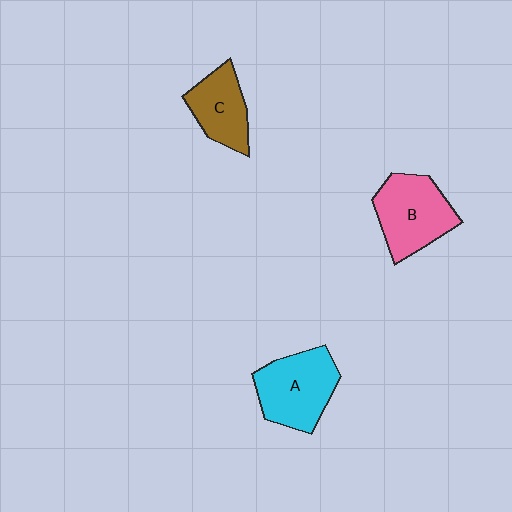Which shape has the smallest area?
Shape C (brown).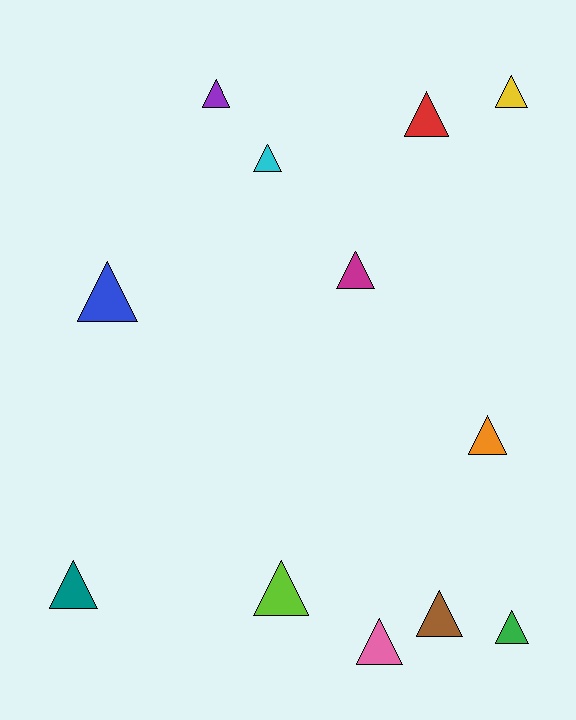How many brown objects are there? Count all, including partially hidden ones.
There is 1 brown object.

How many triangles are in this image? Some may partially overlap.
There are 12 triangles.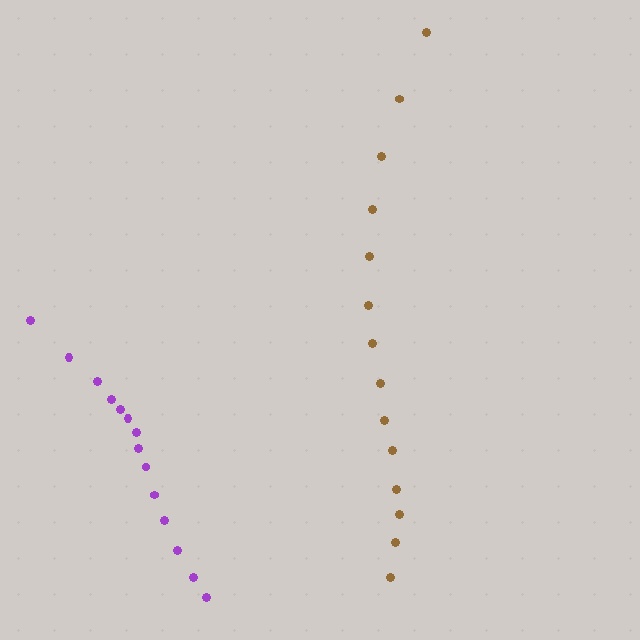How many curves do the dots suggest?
There are 2 distinct paths.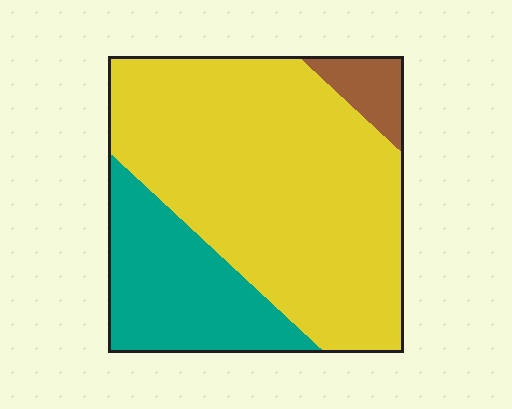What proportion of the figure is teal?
Teal takes up between a sixth and a third of the figure.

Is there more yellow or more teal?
Yellow.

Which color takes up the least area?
Brown, at roughly 5%.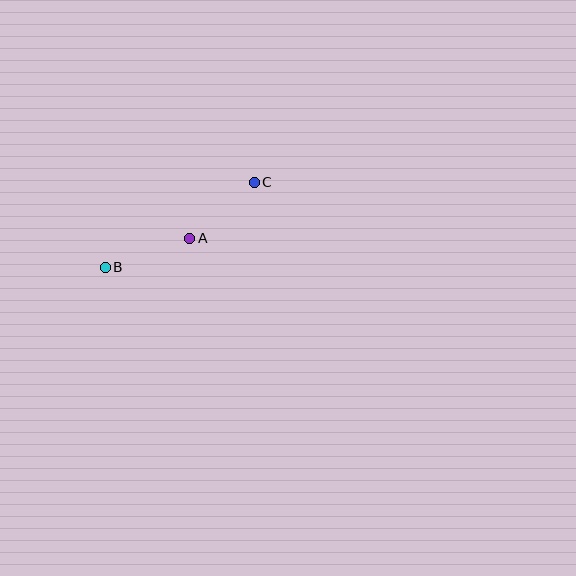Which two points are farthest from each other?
Points B and C are farthest from each other.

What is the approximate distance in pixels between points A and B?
The distance between A and B is approximately 89 pixels.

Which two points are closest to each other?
Points A and C are closest to each other.